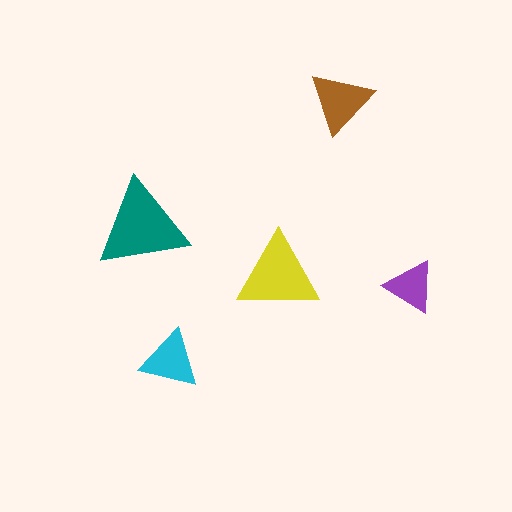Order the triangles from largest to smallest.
the teal one, the yellow one, the brown one, the cyan one, the purple one.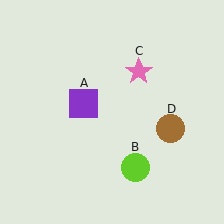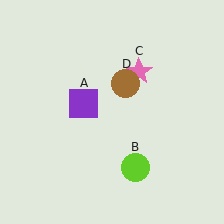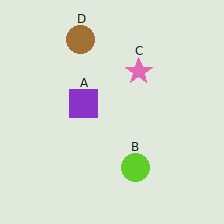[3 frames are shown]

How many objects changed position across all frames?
1 object changed position: brown circle (object D).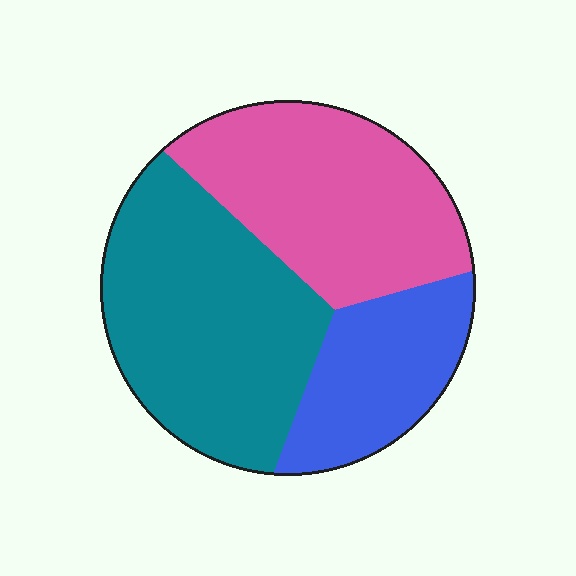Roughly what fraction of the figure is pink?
Pink takes up about three eighths (3/8) of the figure.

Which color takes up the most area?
Teal, at roughly 45%.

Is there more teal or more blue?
Teal.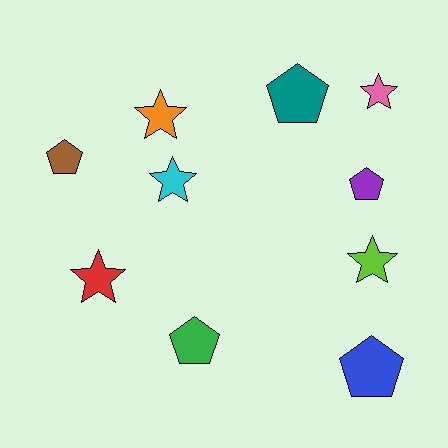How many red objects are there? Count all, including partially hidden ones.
There is 1 red object.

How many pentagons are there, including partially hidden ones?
There are 5 pentagons.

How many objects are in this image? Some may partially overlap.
There are 10 objects.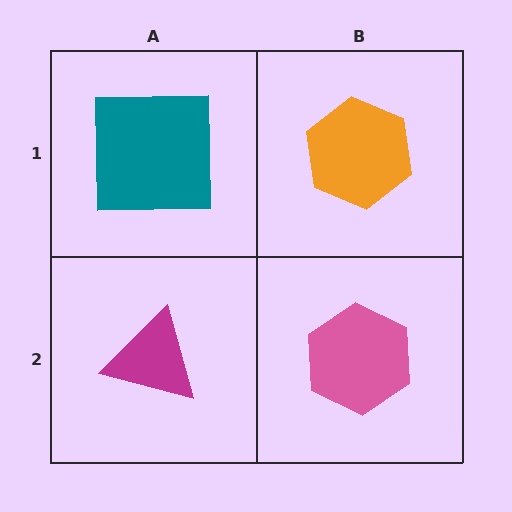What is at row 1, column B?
An orange hexagon.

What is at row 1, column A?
A teal square.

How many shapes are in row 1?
2 shapes.